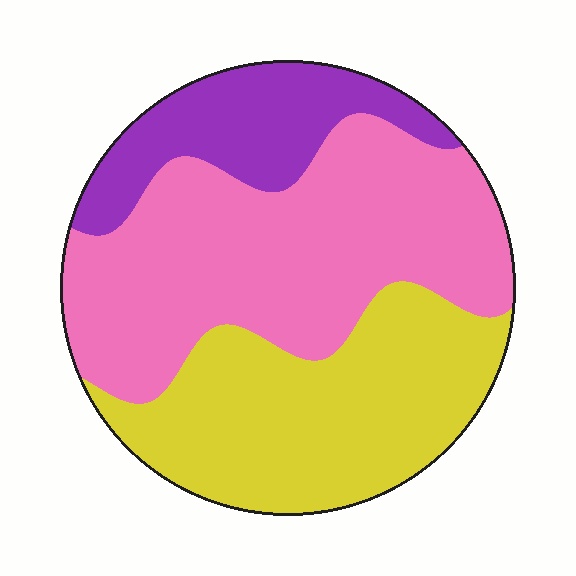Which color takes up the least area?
Purple, at roughly 20%.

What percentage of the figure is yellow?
Yellow covers around 35% of the figure.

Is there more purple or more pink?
Pink.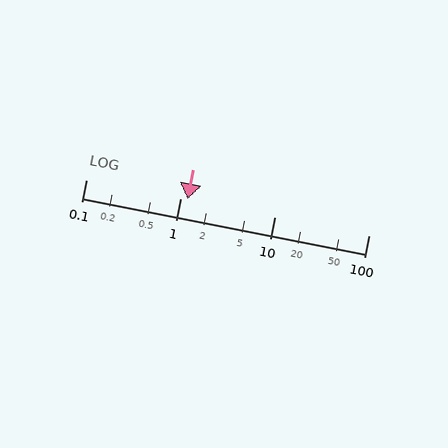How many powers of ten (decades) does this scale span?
The scale spans 3 decades, from 0.1 to 100.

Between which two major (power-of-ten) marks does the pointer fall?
The pointer is between 1 and 10.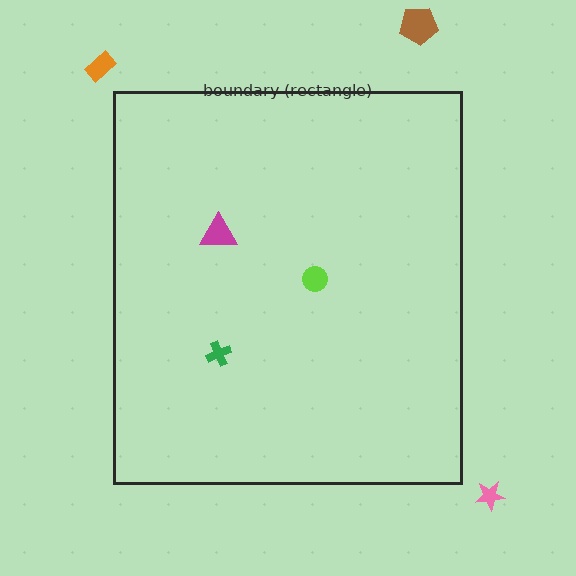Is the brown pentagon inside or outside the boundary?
Outside.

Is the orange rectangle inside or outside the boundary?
Outside.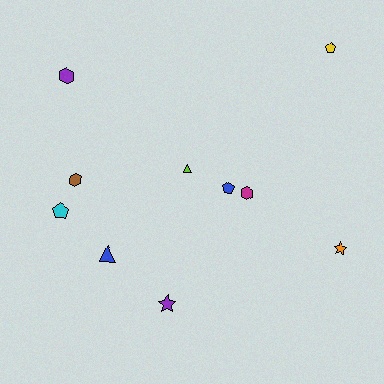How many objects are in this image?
There are 10 objects.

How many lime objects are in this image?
There is 1 lime object.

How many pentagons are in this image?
There are 3 pentagons.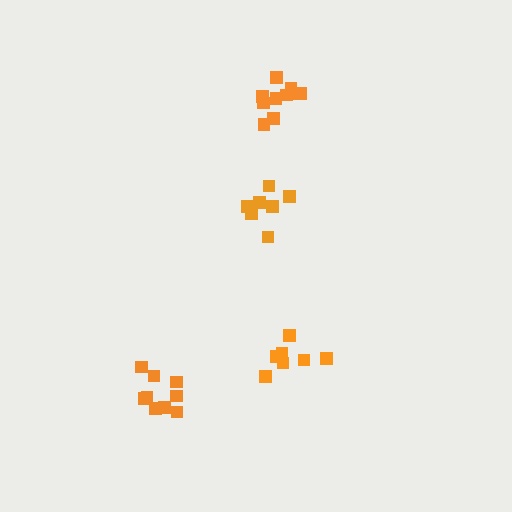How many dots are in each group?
Group 1: 10 dots, Group 2: 7 dots, Group 3: 10 dots, Group 4: 7 dots (34 total).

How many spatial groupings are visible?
There are 4 spatial groupings.